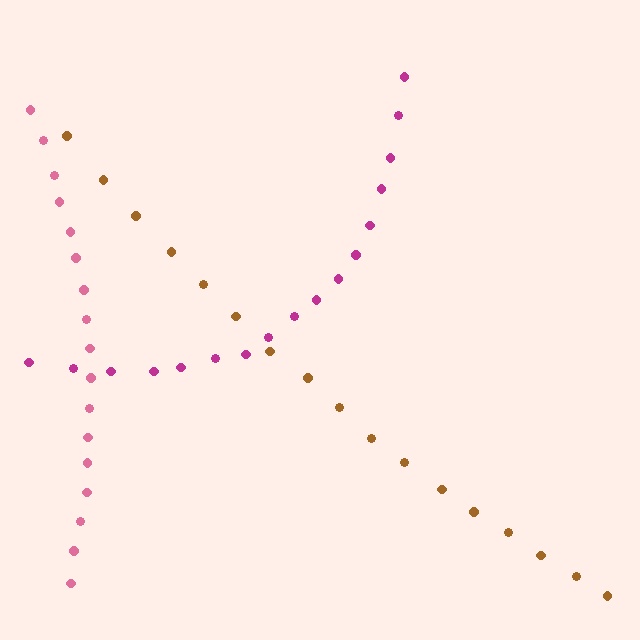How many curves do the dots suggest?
There are 3 distinct paths.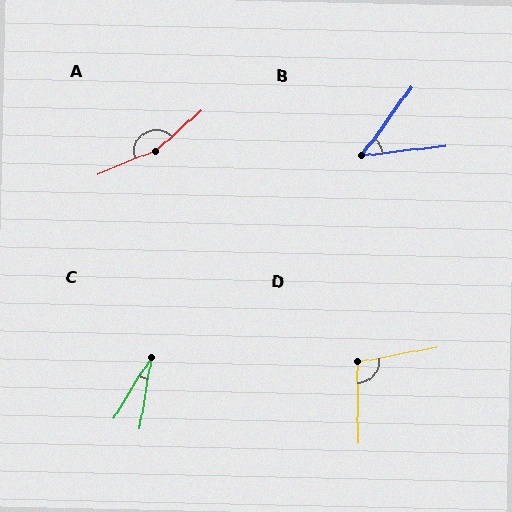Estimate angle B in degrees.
Approximately 47 degrees.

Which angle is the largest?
A, at approximately 160 degrees.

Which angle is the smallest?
C, at approximately 22 degrees.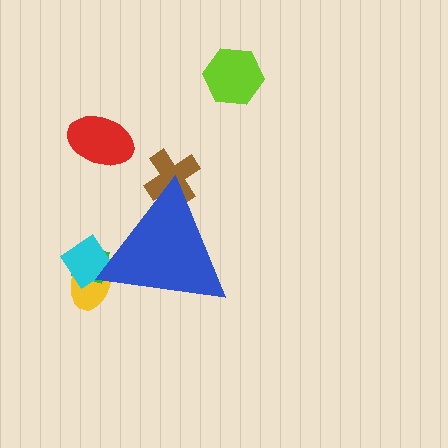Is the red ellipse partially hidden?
No, the red ellipse is fully visible.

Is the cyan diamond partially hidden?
Yes, the cyan diamond is partially hidden behind the blue triangle.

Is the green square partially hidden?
Yes, the green square is partially hidden behind the blue triangle.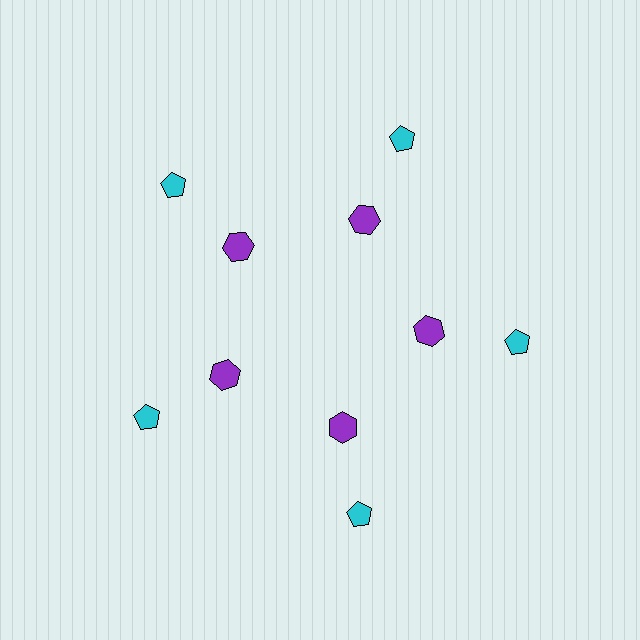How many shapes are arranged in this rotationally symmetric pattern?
There are 10 shapes, arranged in 5 groups of 2.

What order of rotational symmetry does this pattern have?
This pattern has 5-fold rotational symmetry.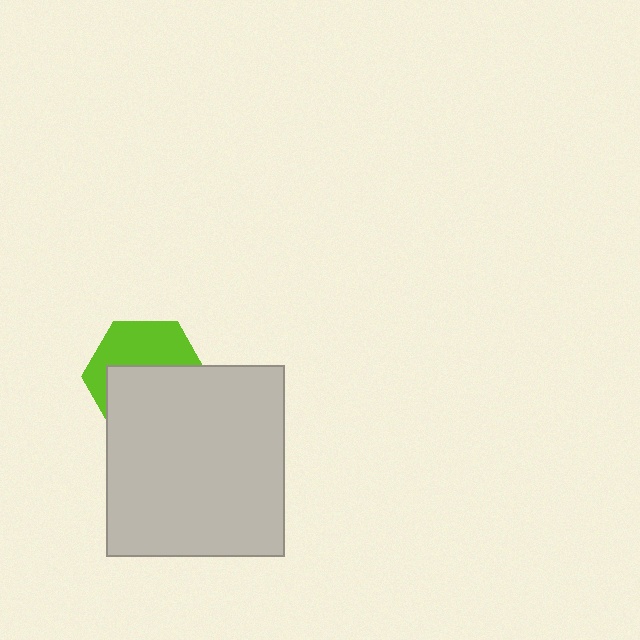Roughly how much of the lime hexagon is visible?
A small part of it is visible (roughly 44%).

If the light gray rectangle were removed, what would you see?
You would see the complete lime hexagon.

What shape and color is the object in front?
The object in front is a light gray rectangle.